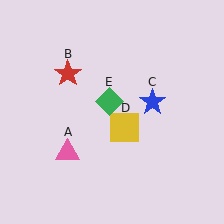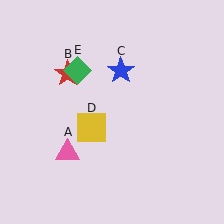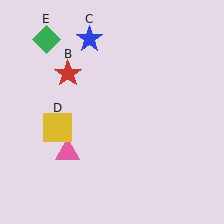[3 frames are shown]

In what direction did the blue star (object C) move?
The blue star (object C) moved up and to the left.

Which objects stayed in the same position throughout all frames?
Pink triangle (object A) and red star (object B) remained stationary.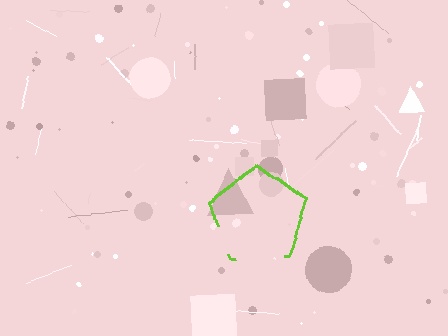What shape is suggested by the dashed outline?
The dashed outline suggests a pentagon.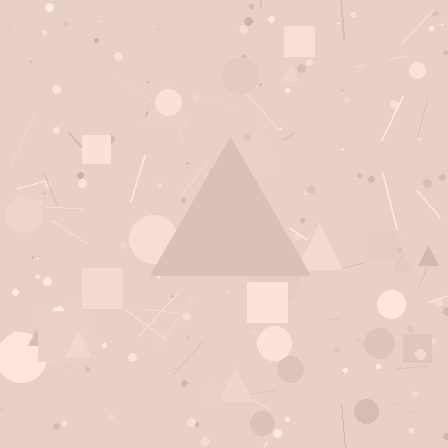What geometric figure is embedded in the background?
A triangle is embedded in the background.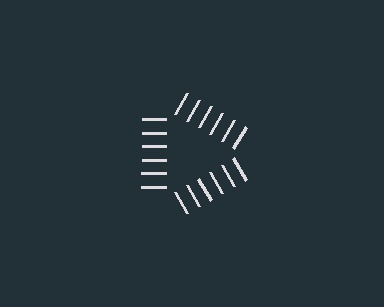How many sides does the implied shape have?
3 sides — the line-ends trace a triangle.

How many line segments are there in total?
18 — 6 along each of the 3 edges.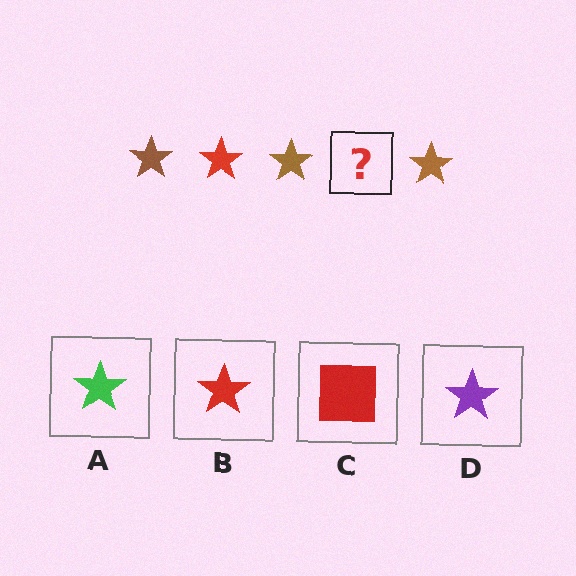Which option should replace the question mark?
Option B.